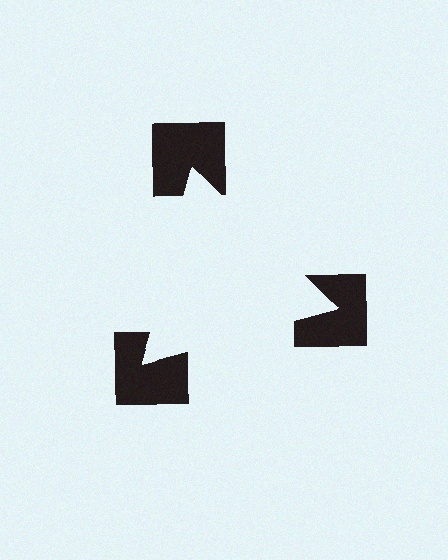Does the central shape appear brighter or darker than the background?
It typically appears slightly brighter than the background, even though no actual brightness change is drawn.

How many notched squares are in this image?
There are 3 — one at each vertex of the illusory triangle.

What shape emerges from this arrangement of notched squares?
An illusory triangle — its edges are inferred from the aligned wedge cuts in the notched squares, not physically drawn.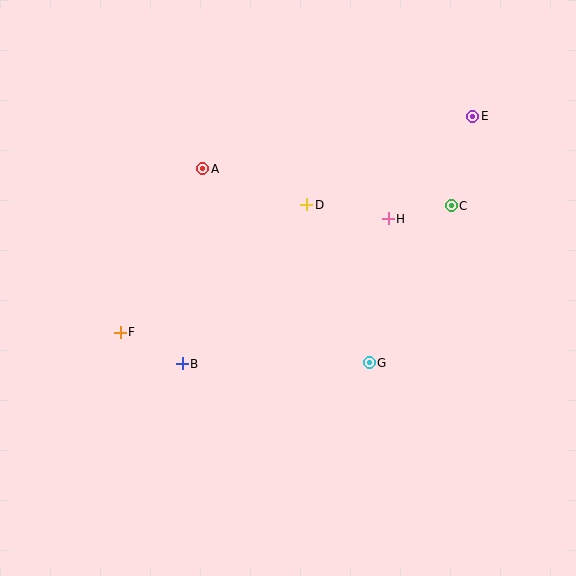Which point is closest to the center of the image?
Point D at (307, 205) is closest to the center.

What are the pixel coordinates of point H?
Point H is at (388, 219).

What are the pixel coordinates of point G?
Point G is at (369, 363).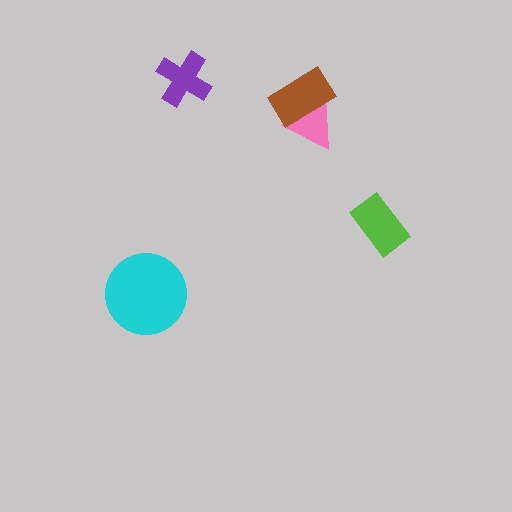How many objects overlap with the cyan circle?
0 objects overlap with the cyan circle.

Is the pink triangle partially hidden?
Yes, it is partially covered by another shape.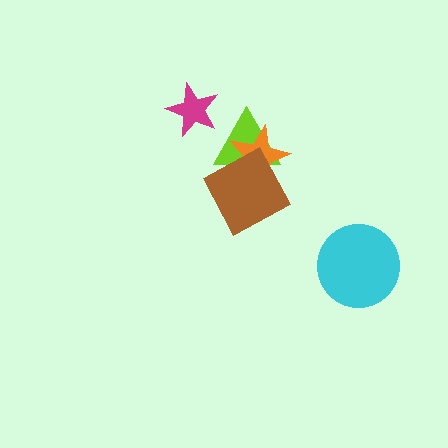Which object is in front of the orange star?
The brown diamond is in front of the orange star.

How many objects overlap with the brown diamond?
2 objects overlap with the brown diamond.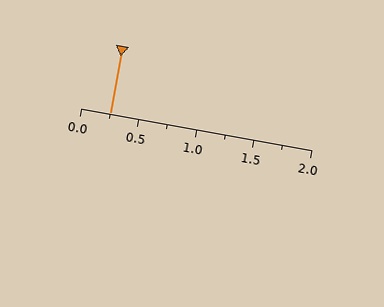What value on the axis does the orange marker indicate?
The marker indicates approximately 0.25.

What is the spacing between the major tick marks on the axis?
The major ticks are spaced 0.5 apart.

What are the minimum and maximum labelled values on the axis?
The axis runs from 0.0 to 2.0.